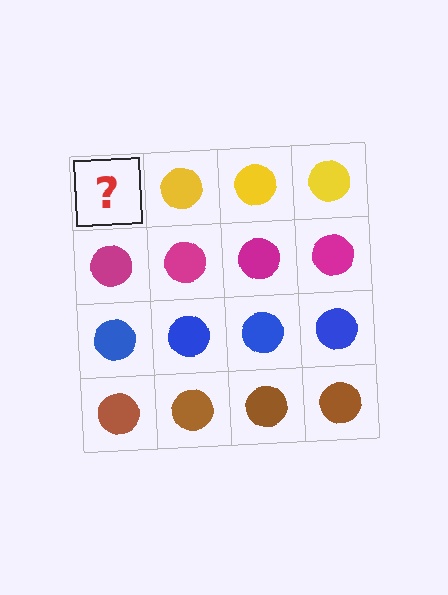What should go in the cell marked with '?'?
The missing cell should contain a yellow circle.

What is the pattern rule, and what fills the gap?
The rule is that each row has a consistent color. The gap should be filled with a yellow circle.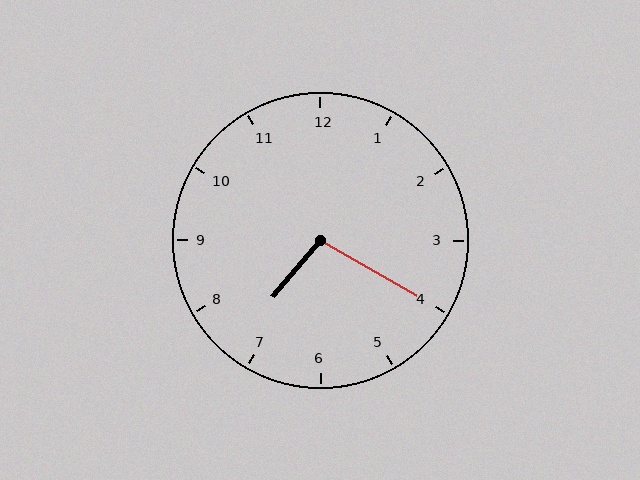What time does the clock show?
7:20.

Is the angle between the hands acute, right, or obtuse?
It is obtuse.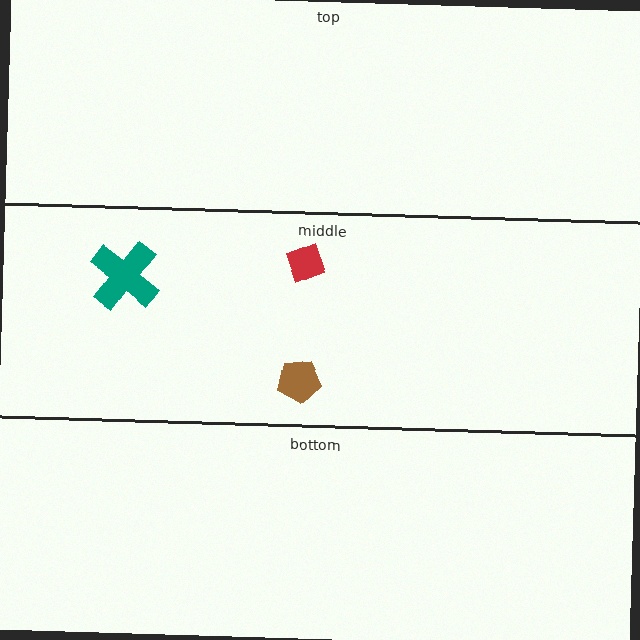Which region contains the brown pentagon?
The middle region.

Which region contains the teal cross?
The middle region.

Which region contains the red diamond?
The middle region.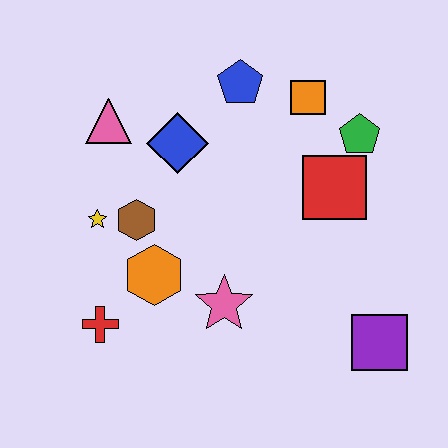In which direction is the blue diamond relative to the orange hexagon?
The blue diamond is above the orange hexagon.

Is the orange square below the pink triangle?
No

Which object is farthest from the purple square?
The pink triangle is farthest from the purple square.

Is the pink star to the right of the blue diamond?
Yes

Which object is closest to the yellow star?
The brown hexagon is closest to the yellow star.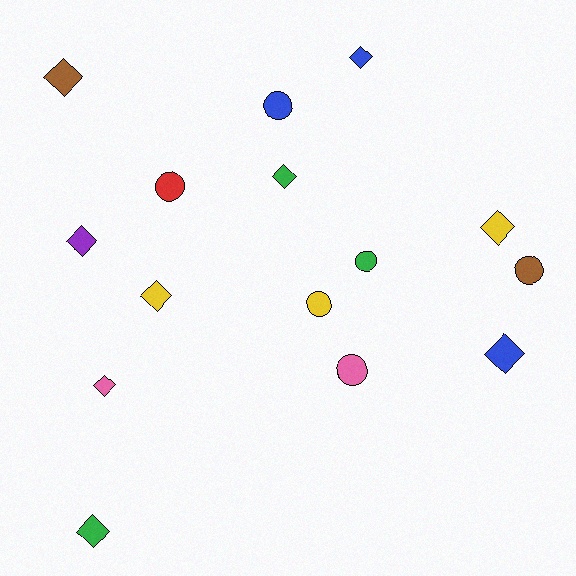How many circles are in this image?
There are 6 circles.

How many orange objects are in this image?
There are no orange objects.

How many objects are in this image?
There are 15 objects.